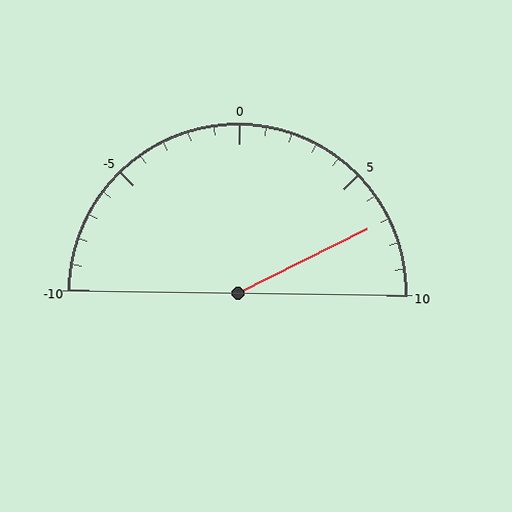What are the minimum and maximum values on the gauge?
The gauge ranges from -10 to 10.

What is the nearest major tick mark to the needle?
The nearest major tick mark is 5.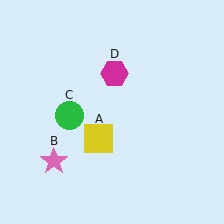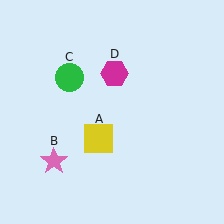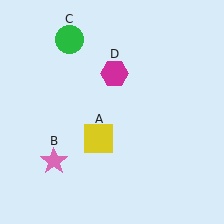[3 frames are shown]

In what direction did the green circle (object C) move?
The green circle (object C) moved up.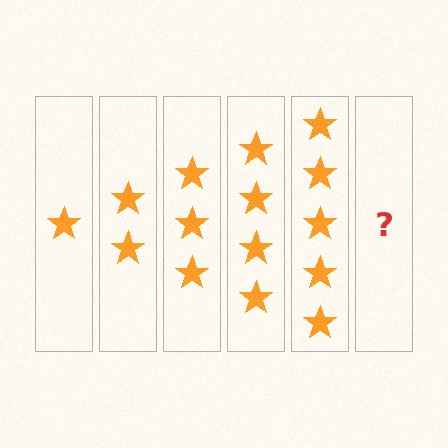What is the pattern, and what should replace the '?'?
The pattern is that each step adds one more star. The '?' should be 6 stars.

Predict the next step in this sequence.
The next step is 6 stars.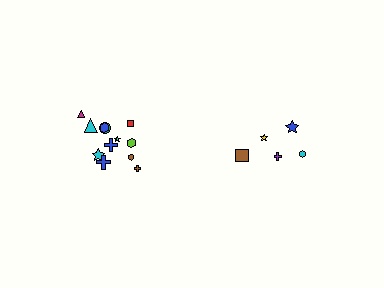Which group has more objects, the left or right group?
The left group.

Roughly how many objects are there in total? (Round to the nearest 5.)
Roughly 15 objects in total.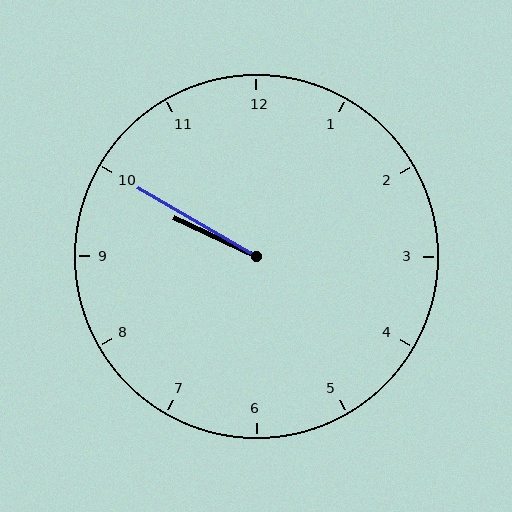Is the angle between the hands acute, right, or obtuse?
It is acute.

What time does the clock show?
9:50.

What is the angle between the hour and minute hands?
Approximately 5 degrees.